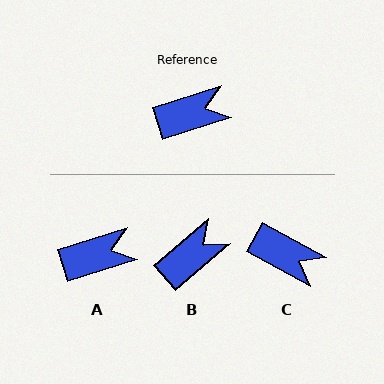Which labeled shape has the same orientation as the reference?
A.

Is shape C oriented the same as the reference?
No, it is off by about 47 degrees.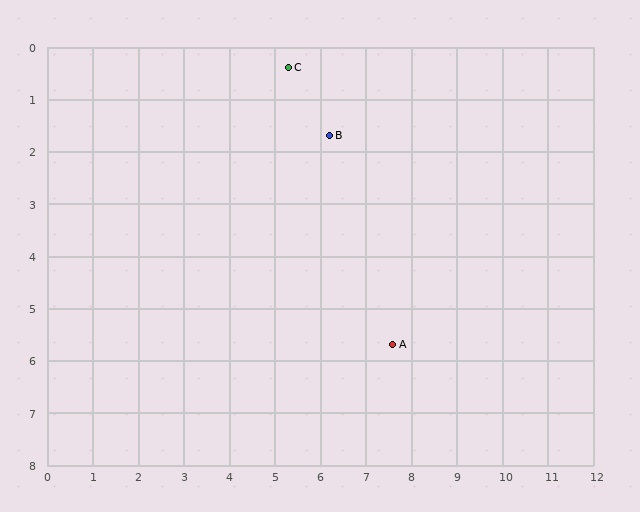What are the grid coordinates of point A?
Point A is at approximately (7.6, 5.7).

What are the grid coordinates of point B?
Point B is at approximately (6.2, 1.7).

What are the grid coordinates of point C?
Point C is at approximately (5.3, 0.4).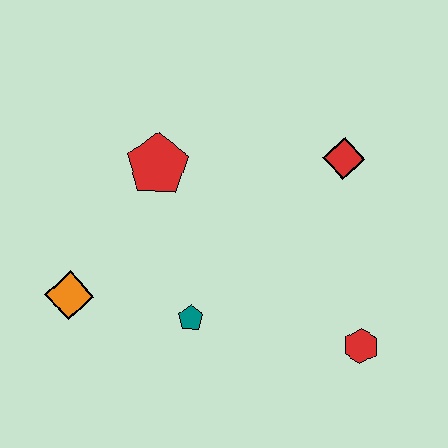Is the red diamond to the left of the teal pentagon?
No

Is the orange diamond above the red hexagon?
Yes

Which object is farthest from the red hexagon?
The orange diamond is farthest from the red hexagon.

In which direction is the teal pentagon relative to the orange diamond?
The teal pentagon is to the right of the orange diamond.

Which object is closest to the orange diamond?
The teal pentagon is closest to the orange diamond.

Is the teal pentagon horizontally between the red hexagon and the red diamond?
No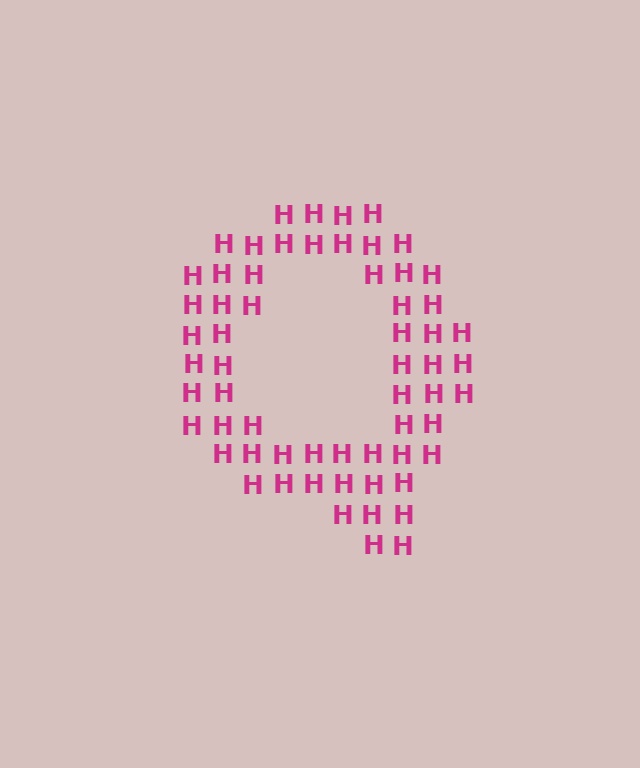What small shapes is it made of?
It is made of small letter H's.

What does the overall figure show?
The overall figure shows the letter Q.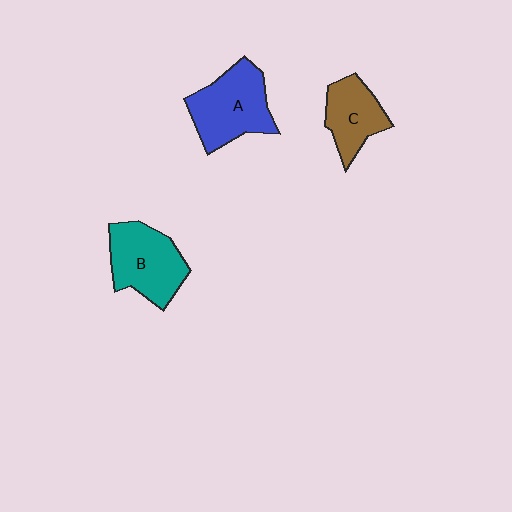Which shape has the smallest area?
Shape C (brown).